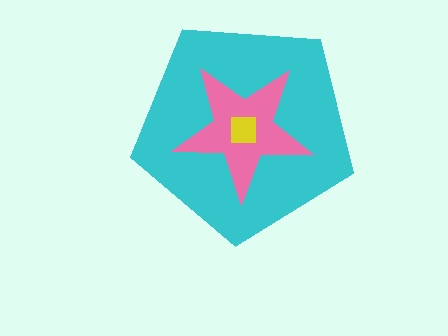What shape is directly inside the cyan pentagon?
The pink star.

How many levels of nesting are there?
3.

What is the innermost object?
The yellow square.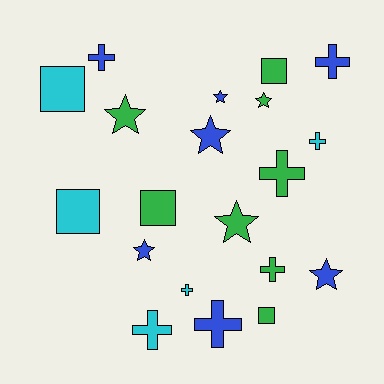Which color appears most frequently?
Green, with 8 objects.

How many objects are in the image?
There are 20 objects.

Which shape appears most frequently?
Cross, with 8 objects.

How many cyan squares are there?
There are 2 cyan squares.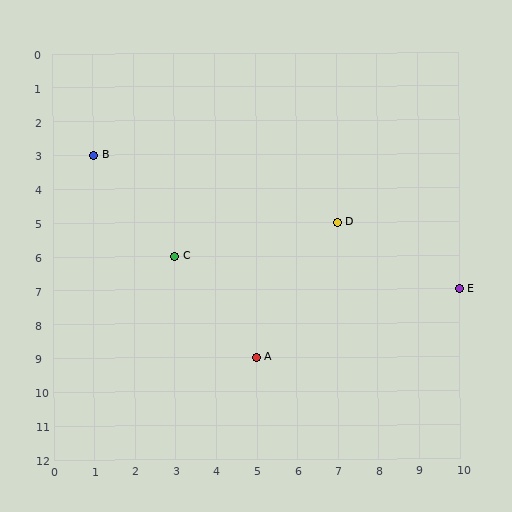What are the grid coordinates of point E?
Point E is at grid coordinates (10, 7).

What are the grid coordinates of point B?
Point B is at grid coordinates (1, 3).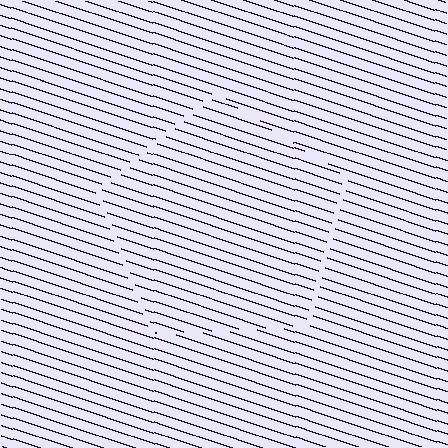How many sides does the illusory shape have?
5 sides — the line-ends trace a pentagon.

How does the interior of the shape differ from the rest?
The interior of the shape contains the same grating, shifted by half a period — the contour is defined by the phase discontinuity where line-ends from the inner and outer gratings abut.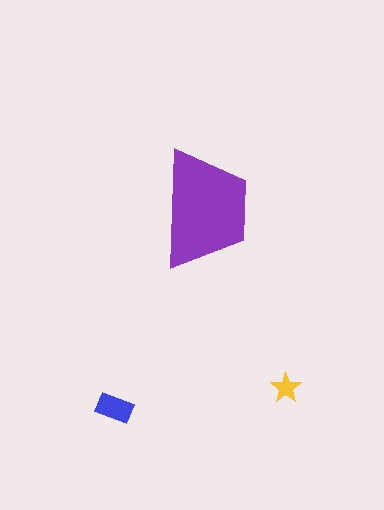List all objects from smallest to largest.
The yellow star, the blue rectangle, the purple trapezoid.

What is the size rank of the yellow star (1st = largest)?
3rd.